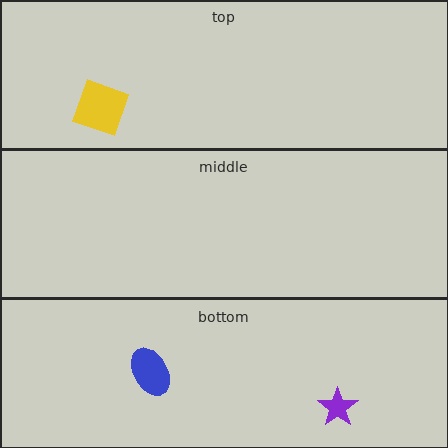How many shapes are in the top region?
1.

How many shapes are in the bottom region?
2.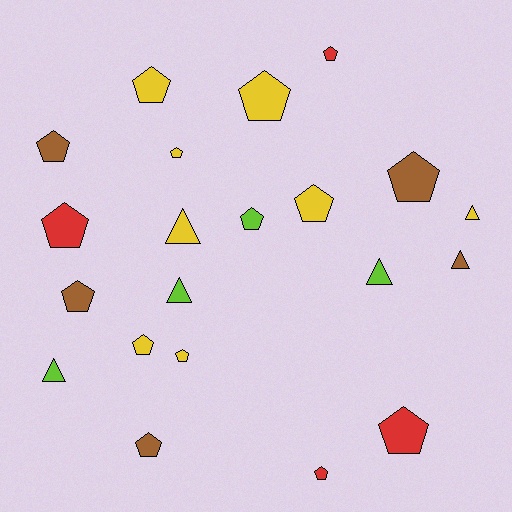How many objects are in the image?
There are 21 objects.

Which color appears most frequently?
Yellow, with 8 objects.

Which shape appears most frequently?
Pentagon, with 15 objects.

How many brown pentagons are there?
There are 4 brown pentagons.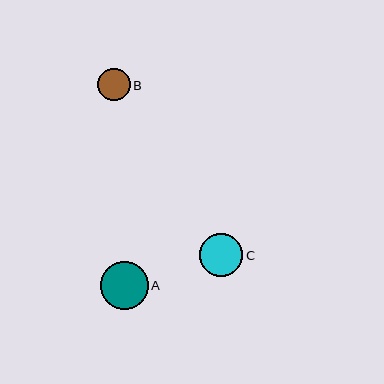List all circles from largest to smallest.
From largest to smallest: A, C, B.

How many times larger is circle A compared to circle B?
Circle A is approximately 1.5 times the size of circle B.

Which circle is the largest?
Circle A is the largest with a size of approximately 48 pixels.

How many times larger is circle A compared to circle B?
Circle A is approximately 1.5 times the size of circle B.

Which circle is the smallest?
Circle B is the smallest with a size of approximately 32 pixels.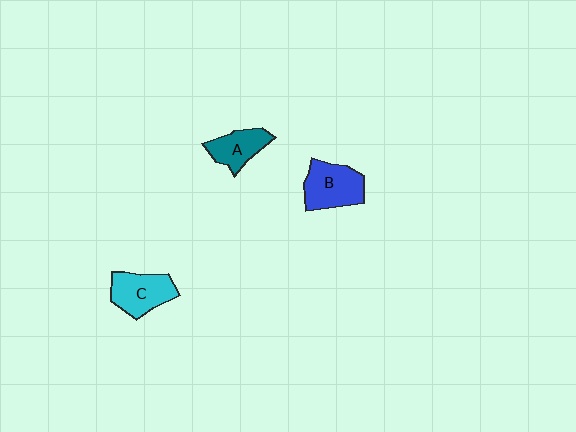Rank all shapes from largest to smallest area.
From largest to smallest: B (blue), C (cyan), A (teal).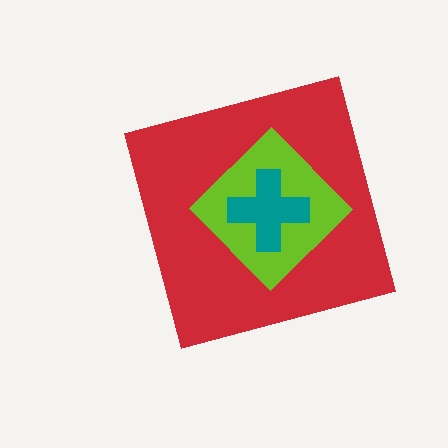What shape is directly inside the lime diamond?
The teal cross.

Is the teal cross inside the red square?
Yes.